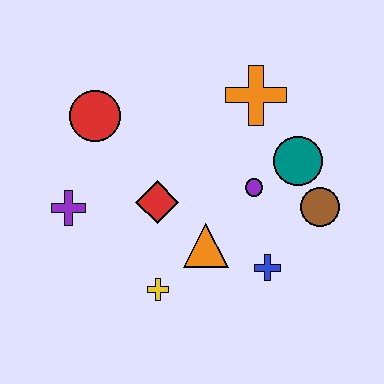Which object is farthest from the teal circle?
The purple cross is farthest from the teal circle.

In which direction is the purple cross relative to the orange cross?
The purple cross is to the left of the orange cross.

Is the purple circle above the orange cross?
No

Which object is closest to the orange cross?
The teal circle is closest to the orange cross.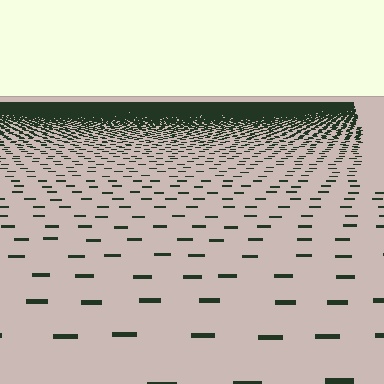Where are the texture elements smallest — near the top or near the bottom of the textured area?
Near the top.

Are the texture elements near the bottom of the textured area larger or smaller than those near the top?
Larger. Near the bottom, elements are closer to the viewer and appear at a bigger on-screen size.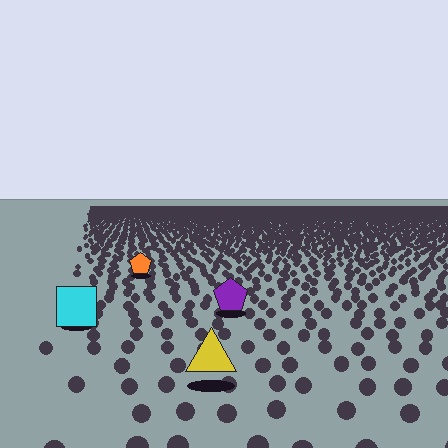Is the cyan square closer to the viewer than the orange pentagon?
Yes. The cyan square is closer — you can tell from the texture gradient: the ground texture is coarser near it.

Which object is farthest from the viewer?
The orange pentagon is farthest from the viewer. It appears smaller and the ground texture around it is denser.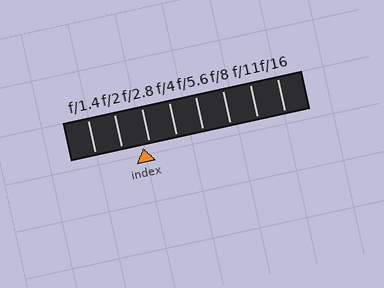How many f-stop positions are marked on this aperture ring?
There are 8 f-stop positions marked.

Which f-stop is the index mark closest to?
The index mark is closest to f/2.8.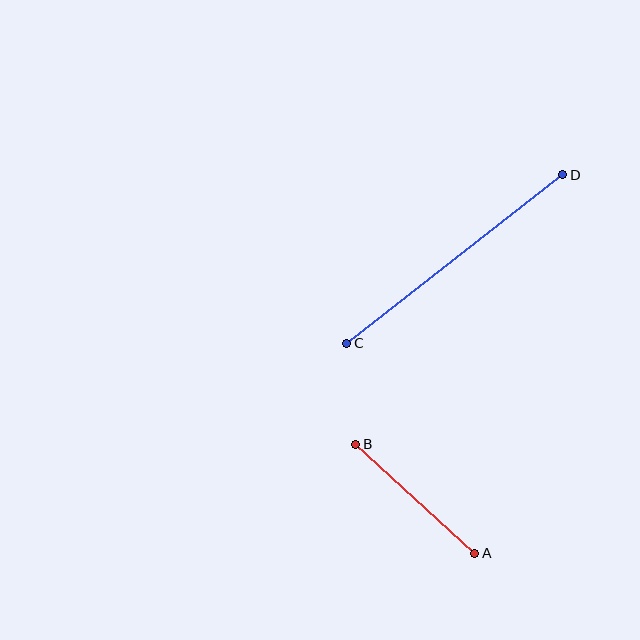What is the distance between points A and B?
The distance is approximately 162 pixels.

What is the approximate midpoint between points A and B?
The midpoint is at approximately (415, 499) pixels.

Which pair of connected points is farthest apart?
Points C and D are farthest apart.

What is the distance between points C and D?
The distance is approximately 274 pixels.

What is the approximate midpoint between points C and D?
The midpoint is at approximately (455, 259) pixels.